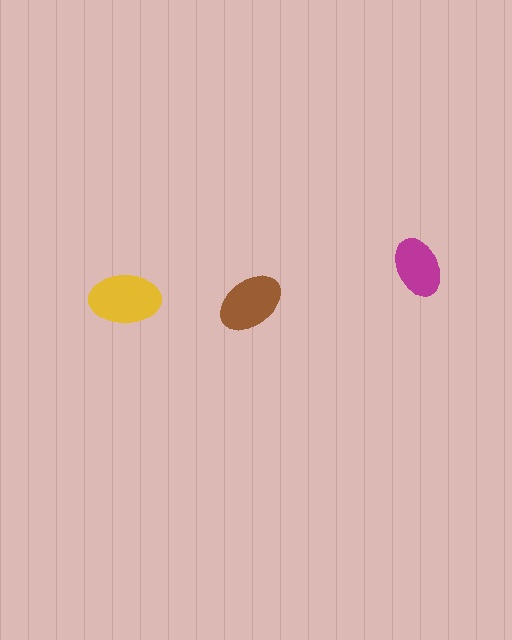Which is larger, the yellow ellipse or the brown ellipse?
The yellow one.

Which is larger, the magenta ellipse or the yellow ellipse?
The yellow one.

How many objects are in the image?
There are 3 objects in the image.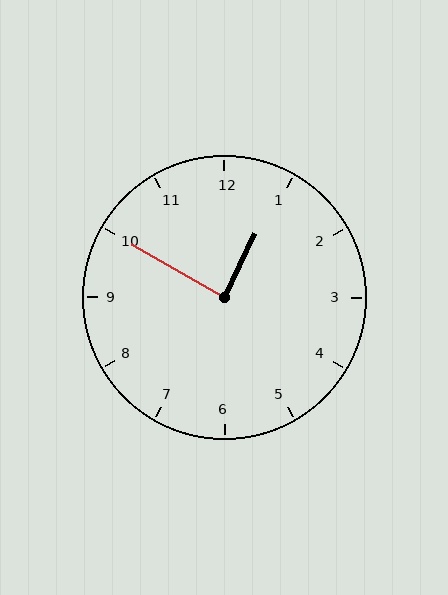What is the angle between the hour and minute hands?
Approximately 85 degrees.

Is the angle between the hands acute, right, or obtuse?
It is right.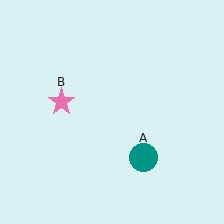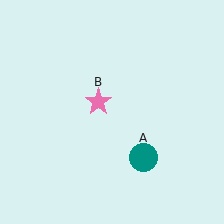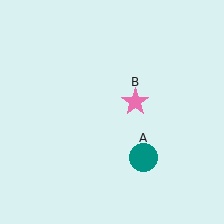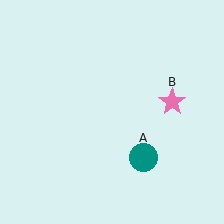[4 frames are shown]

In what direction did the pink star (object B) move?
The pink star (object B) moved right.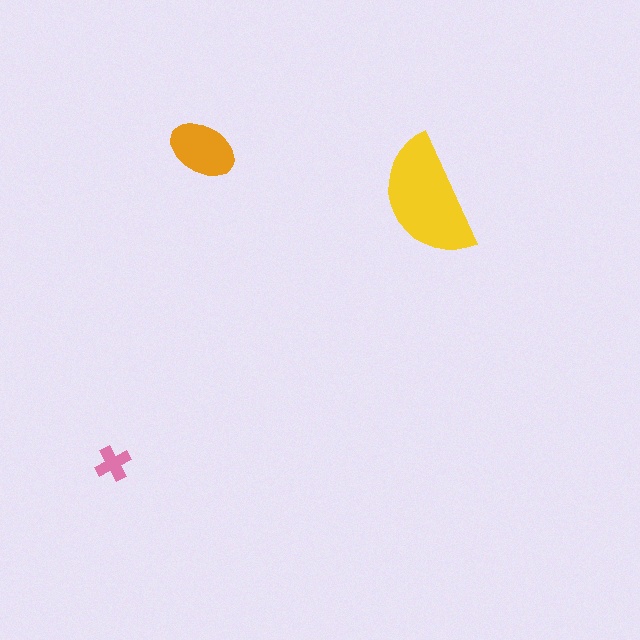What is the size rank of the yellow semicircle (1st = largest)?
1st.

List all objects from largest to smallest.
The yellow semicircle, the orange ellipse, the pink cross.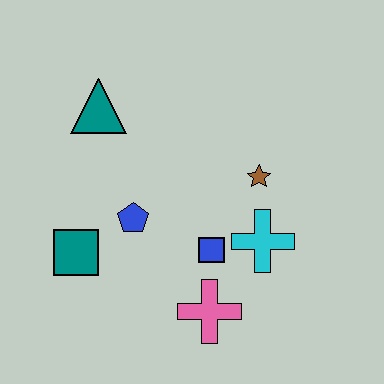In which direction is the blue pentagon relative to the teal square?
The blue pentagon is to the right of the teal square.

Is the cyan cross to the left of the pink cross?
No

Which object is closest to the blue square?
The cyan cross is closest to the blue square.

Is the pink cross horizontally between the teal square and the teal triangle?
No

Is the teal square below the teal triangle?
Yes